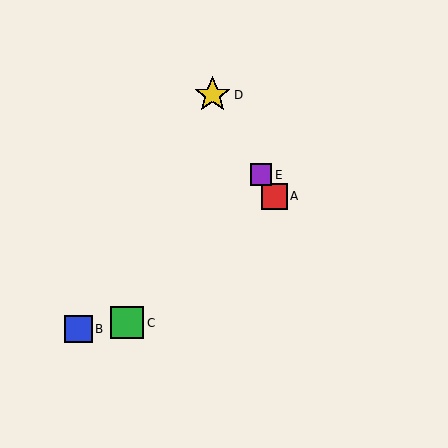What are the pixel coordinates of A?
Object A is at (274, 196).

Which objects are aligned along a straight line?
Objects A, D, E are aligned along a straight line.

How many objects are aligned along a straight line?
3 objects (A, D, E) are aligned along a straight line.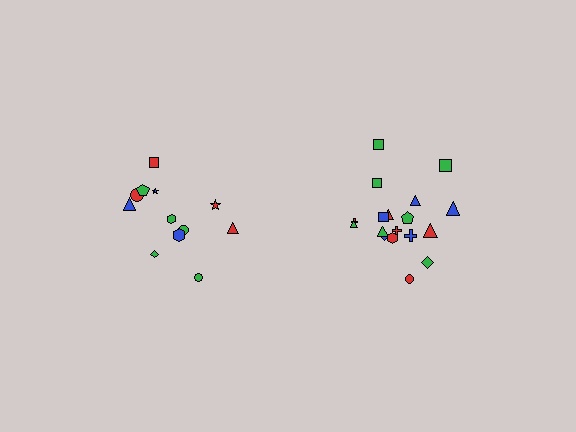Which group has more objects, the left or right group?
The right group.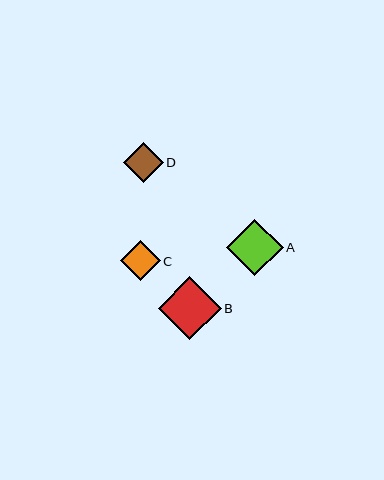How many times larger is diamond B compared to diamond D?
Diamond B is approximately 1.6 times the size of diamond D.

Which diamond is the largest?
Diamond B is the largest with a size of approximately 62 pixels.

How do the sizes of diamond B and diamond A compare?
Diamond B and diamond A are approximately the same size.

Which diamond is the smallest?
Diamond D is the smallest with a size of approximately 39 pixels.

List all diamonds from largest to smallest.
From largest to smallest: B, A, C, D.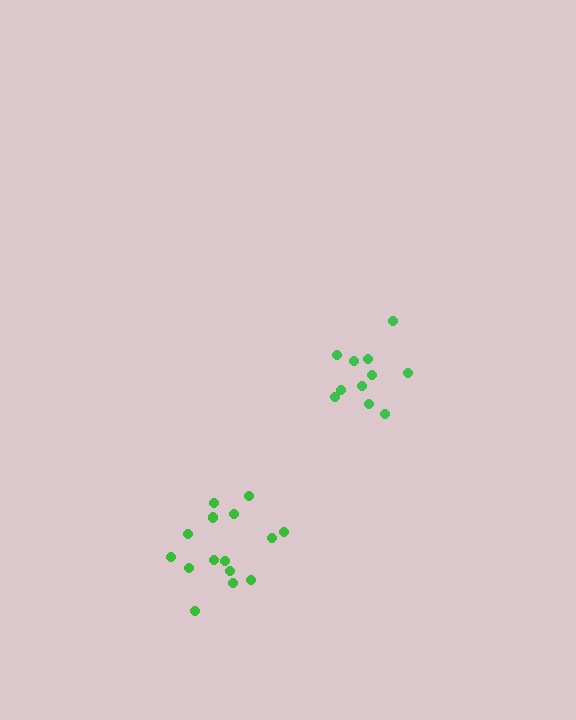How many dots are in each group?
Group 1: 11 dots, Group 2: 15 dots (26 total).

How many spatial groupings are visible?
There are 2 spatial groupings.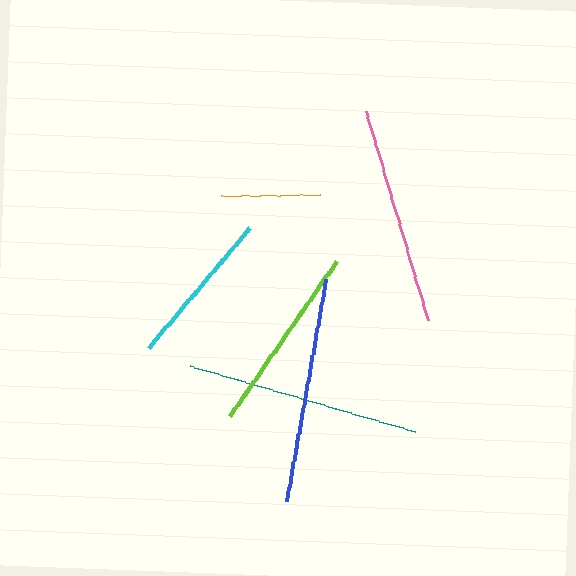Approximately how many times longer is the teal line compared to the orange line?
The teal line is approximately 2.4 times the length of the orange line.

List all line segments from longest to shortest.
From longest to shortest: teal, blue, pink, lime, cyan, orange.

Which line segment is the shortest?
The orange line is the shortest at approximately 98 pixels.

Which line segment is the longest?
The teal line is the longest at approximately 234 pixels.